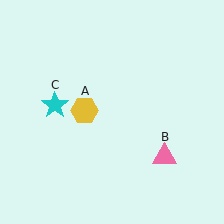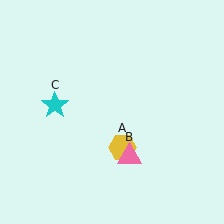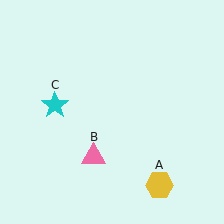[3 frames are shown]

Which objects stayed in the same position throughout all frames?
Cyan star (object C) remained stationary.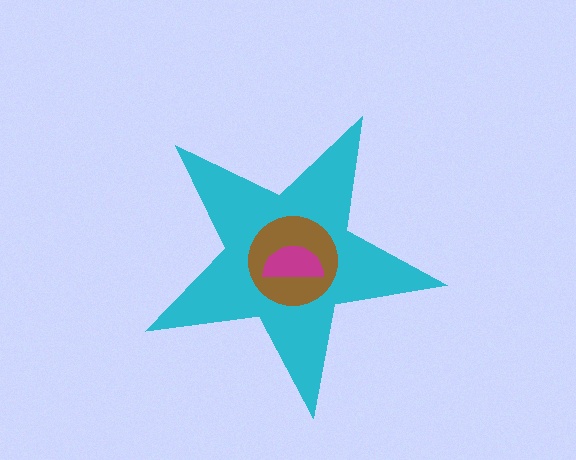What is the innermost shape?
The magenta semicircle.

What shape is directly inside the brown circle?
The magenta semicircle.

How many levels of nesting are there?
3.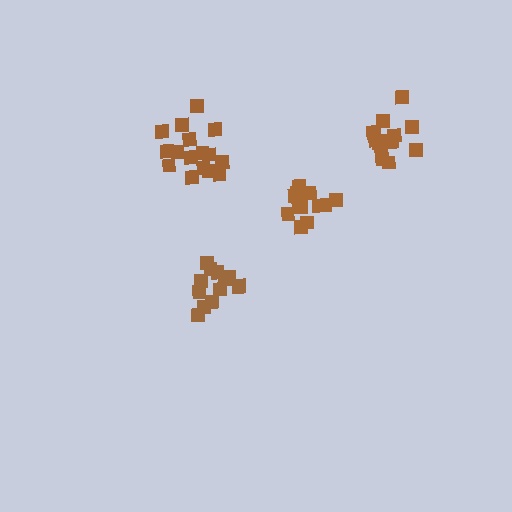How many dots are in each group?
Group 1: 13 dots, Group 2: 17 dots, Group 3: 13 dots, Group 4: 14 dots (57 total).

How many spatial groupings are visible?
There are 4 spatial groupings.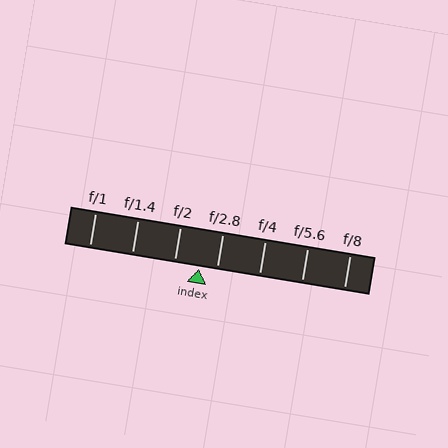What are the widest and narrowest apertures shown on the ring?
The widest aperture shown is f/1 and the narrowest is f/8.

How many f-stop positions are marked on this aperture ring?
There are 7 f-stop positions marked.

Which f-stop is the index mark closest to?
The index mark is closest to f/2.8.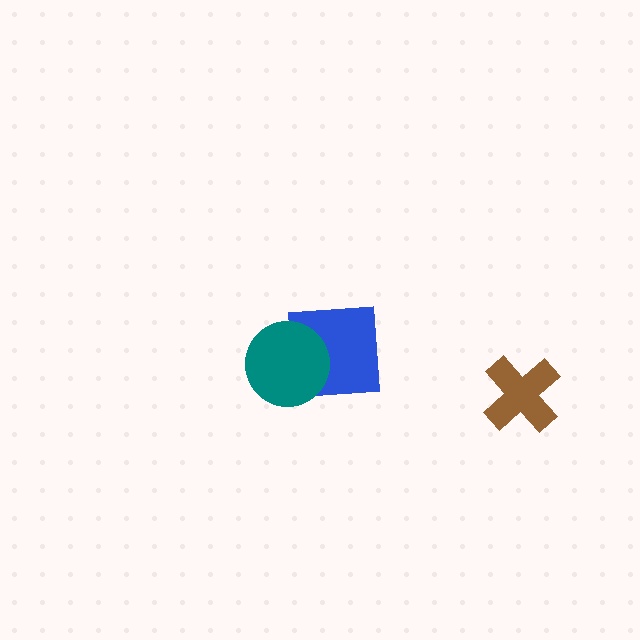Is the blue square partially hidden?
Yes, it is partially covered by another shape.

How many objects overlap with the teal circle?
1 object overlaps with the teal circle.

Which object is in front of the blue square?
The teal circle is in front of the blue square.